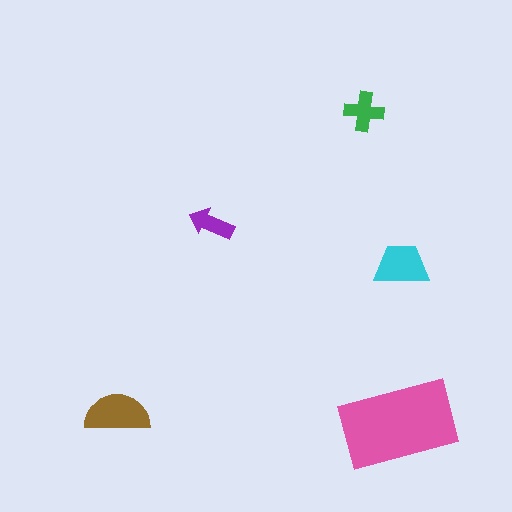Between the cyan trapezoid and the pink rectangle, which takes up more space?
The pink rectangle.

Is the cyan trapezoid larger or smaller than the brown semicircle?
Smaller.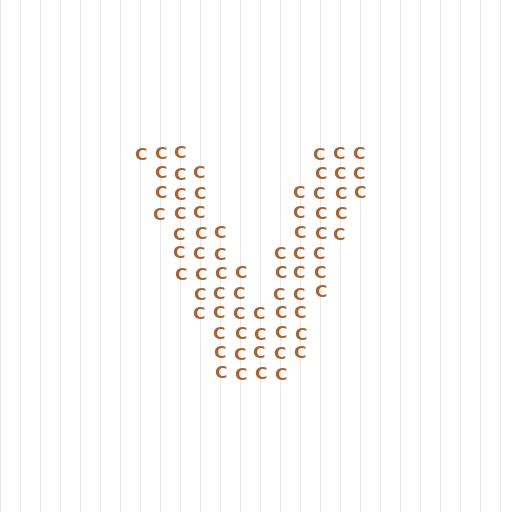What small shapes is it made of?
It is made of small letter C's.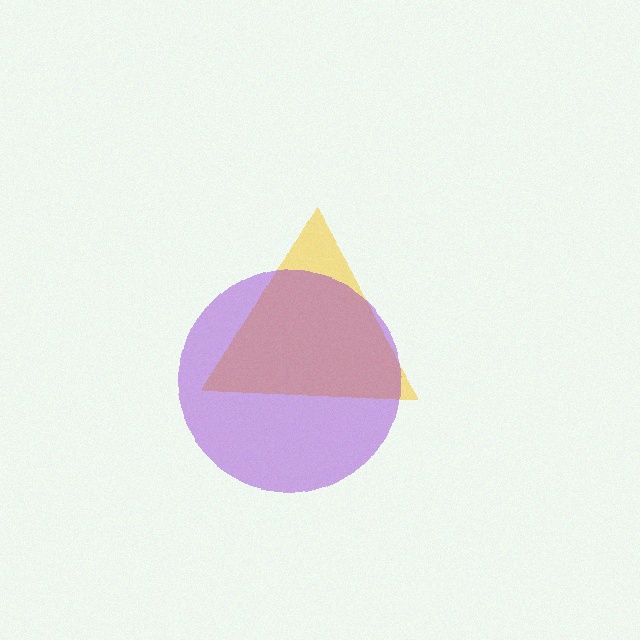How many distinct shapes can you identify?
There are 2 distinct shapes: a yellow triangle, a purple circle.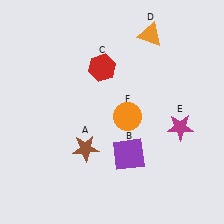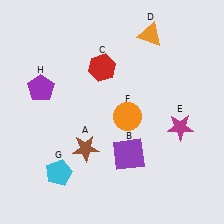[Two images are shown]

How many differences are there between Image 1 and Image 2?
There are 2 differences between the two images.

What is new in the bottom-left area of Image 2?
A cyan pentagon (G) was added in the bottom-left area of Image 2.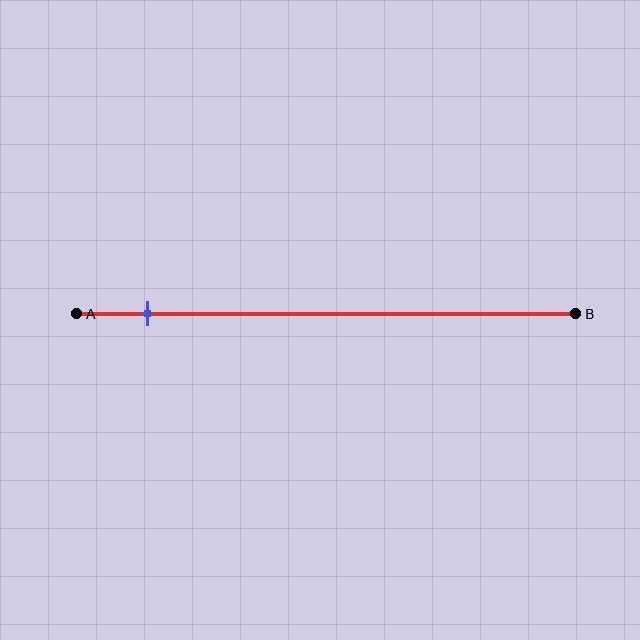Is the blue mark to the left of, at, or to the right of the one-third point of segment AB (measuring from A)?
The blue mark is to the left of the one-third point of segment AB.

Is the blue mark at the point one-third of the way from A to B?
No, the mark is at about 15% from A, not at the 33% one-third point.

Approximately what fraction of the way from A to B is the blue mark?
The blue mark is approximately 15% of the way from A to B.